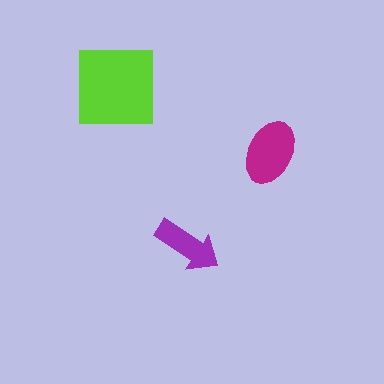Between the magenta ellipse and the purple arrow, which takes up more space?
The magenta ellipse.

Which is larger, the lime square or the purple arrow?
The lime square.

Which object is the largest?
The lime square.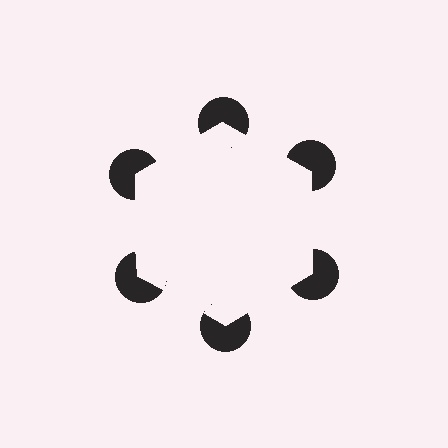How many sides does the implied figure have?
6 sides.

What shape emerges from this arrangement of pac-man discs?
An illusory hexagon — its edges are inferred from the aligned wedge cuts in the pac-man discs, not physically drawn.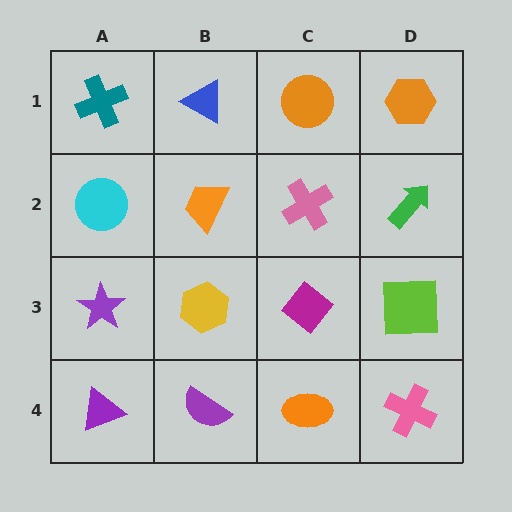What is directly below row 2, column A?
A purple star.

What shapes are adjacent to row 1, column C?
A pink cross (row 2, column C), a blue triangle (row 1, column B), an orange hexagon (row 1, column D).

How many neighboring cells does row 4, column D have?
2.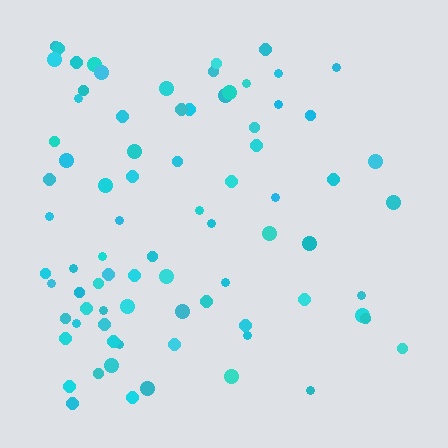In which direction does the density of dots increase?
From right to left, with the left side densest.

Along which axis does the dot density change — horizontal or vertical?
Horizontal.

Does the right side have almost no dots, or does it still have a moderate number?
Still a moderate number, just noticeably fewer than the left.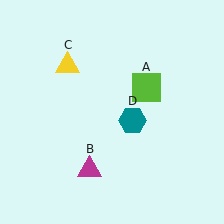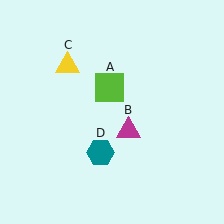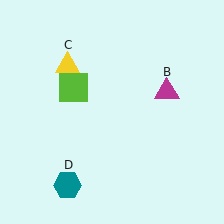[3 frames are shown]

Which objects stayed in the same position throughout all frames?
Yellow triangle (object C) remained stationary.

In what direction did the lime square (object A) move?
The lime square (object A) moved left.